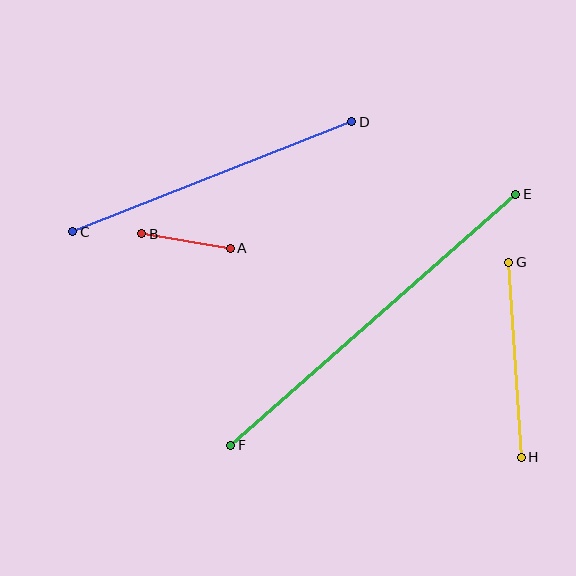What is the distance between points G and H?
The distance is approximately 195 pixels.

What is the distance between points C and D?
The distance is approximately 300 pixels.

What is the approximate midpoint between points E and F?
The midpoint is at approximately (373, 320) pixels.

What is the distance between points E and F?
The distance is approximately 380 pixels.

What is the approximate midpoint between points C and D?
The midpoint is at approximately (212, 177) pixels.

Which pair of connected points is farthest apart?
Points E and F are farthest apart.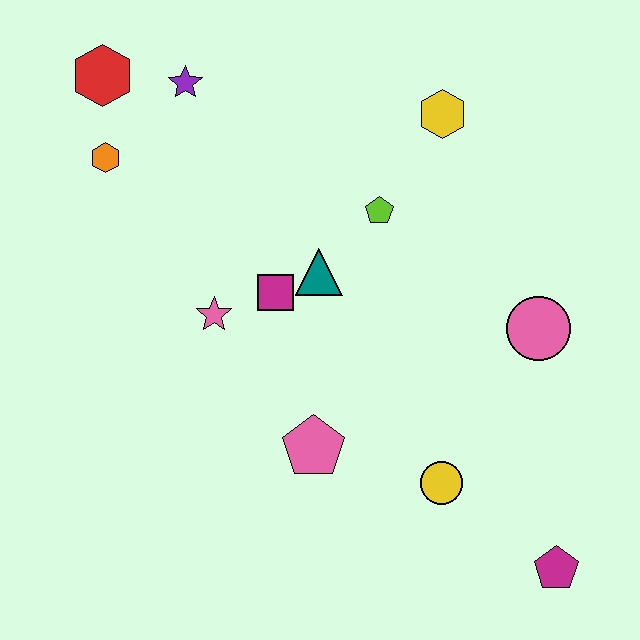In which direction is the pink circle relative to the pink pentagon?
The pink circle is to the right of the pink pentagon.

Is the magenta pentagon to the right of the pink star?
Yes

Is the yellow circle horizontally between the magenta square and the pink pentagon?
No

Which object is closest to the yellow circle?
The pink pentagon is closest to the yellow circle.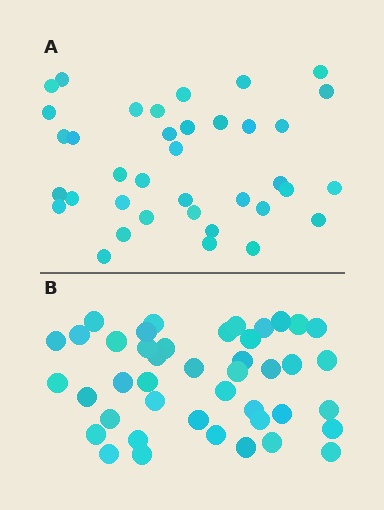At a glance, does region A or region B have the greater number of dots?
Region B (the bottom region) has more dots.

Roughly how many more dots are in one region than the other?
Region B has about 6 more dots than region A.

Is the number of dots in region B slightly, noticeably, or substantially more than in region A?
Region B has only slightly more — the two regions are fairly close. The ratio is roughly 1.2 to 1.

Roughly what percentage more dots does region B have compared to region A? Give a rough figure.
About 15% more.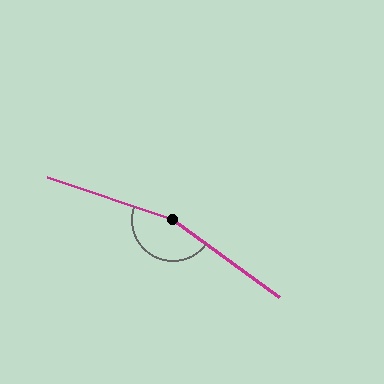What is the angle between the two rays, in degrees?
Approximately 162 degrees.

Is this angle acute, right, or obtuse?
It is obtuse.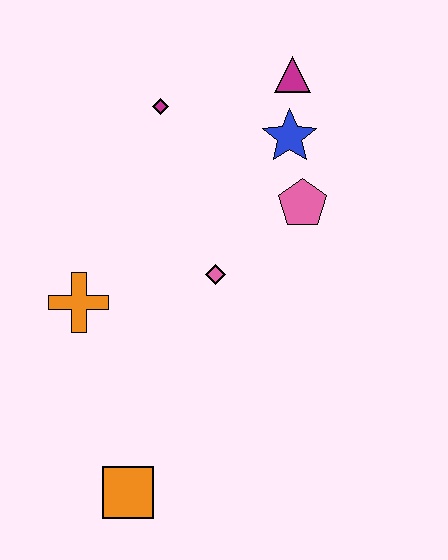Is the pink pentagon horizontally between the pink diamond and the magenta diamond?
No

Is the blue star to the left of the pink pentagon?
Yes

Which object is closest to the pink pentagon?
The blue star is closest to the pink pentagon.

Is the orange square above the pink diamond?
No